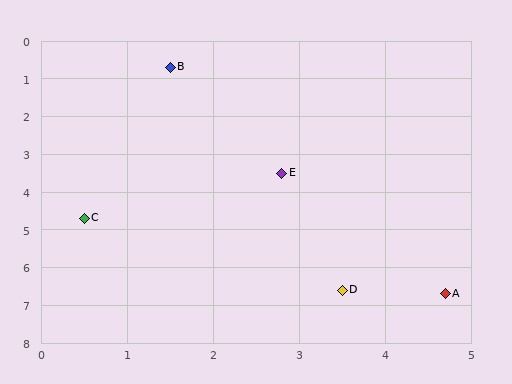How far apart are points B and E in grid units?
Points B and E are about 3.1 grid units apart.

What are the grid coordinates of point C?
Point C is at approximately (0.5, 4.7).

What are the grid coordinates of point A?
Point A is at approximately (4.7, 6.7).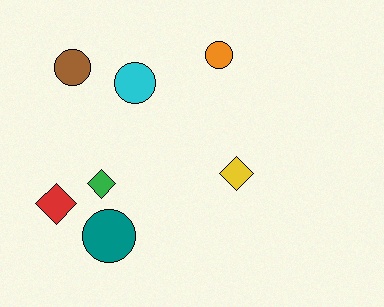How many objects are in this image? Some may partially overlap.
There are 7 objects.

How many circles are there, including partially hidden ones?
There are 4 circles.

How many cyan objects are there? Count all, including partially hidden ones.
There is 1 cyan object.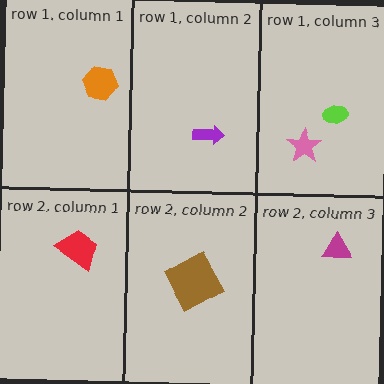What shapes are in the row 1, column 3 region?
The pink star, the lime ellipse.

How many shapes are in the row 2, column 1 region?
1.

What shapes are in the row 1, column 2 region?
The purple arrow.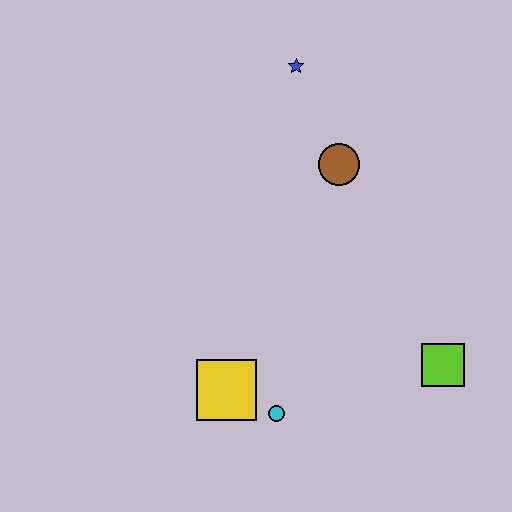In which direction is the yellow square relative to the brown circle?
The yellow square is below the brown circle.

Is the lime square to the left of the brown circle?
No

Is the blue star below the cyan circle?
No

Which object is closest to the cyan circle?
The yellow square is closest to the cyan circle.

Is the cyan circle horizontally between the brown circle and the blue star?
No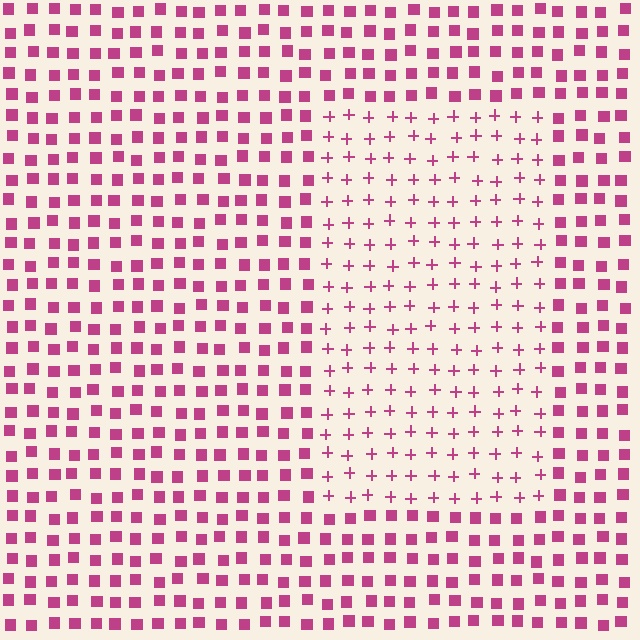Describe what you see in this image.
The image is filled with small magenta elements arranged in a uniform grid. A rectangle-shaped region contains plus signs, while the surrounding area contains squares. The boundary is defined purely by the change in element shape.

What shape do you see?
I see a rectangle.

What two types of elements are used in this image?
The image uses plus signs inside the rectangle region and squares outside it.